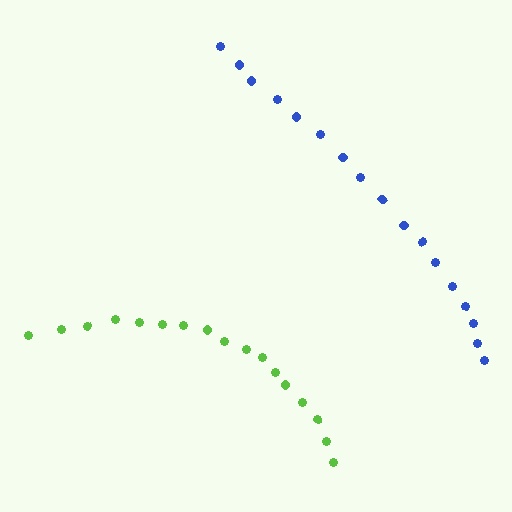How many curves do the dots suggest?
There are 2 distinct paths.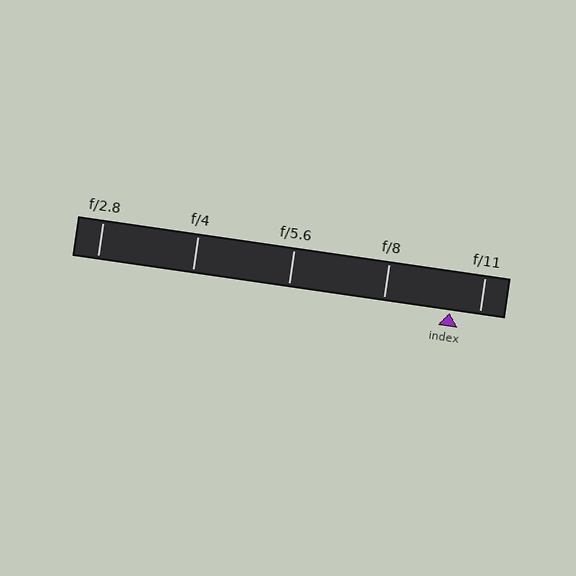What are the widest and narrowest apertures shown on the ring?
The widest aperture shown is f/2.8 and the narrowest is f/11.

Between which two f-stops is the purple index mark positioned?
The index mark is between f/8 and f/11.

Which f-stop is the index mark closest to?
The index mark is closest to f/11.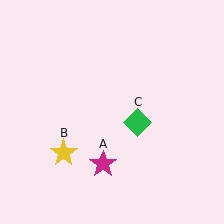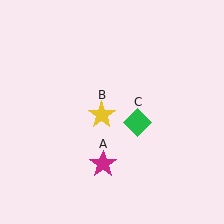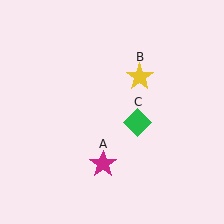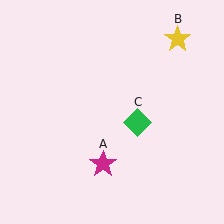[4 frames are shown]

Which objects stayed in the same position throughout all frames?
Magenta star (object A) and green diamond (object C) remained stationary.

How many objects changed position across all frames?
1 object changed position: yellow star (object B).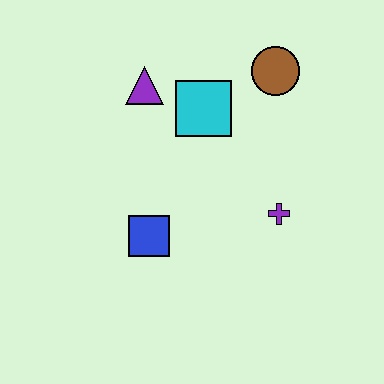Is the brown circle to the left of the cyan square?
No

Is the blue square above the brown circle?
No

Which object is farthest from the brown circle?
The blue square is farthest from the brown circle.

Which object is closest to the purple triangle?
The cyan square is closest to the purple triangle.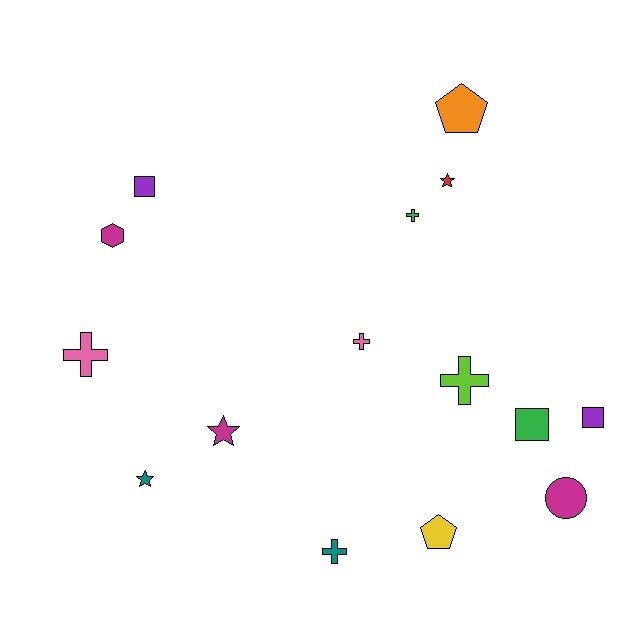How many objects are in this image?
There are 15 objects.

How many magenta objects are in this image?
There are 3 magenta objects.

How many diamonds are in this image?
There are no diamonds.